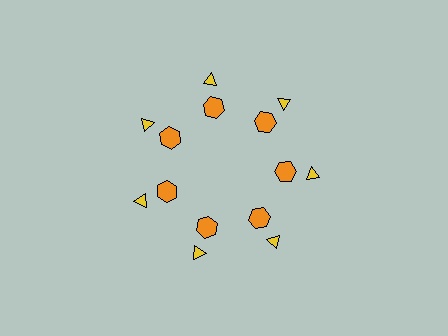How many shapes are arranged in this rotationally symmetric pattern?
There are 14 shapes, arranged in 7 groups of 2.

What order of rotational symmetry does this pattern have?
This pattern has 7-fold rotational symmetry.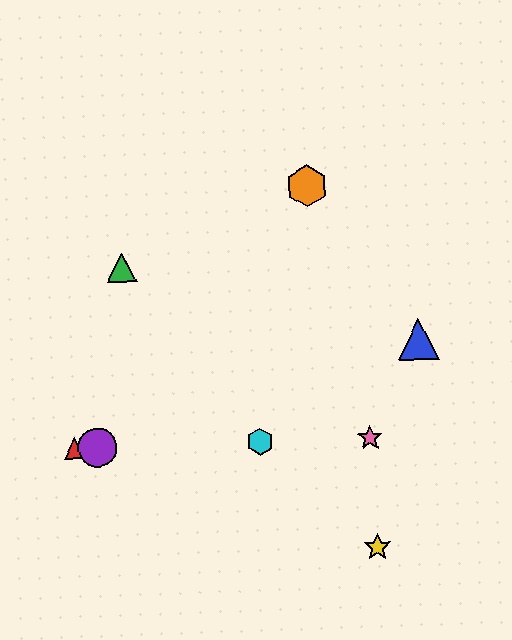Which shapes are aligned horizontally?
The red triangle, the purple circle, the cyan hexagon, the pink star are aligned horizontally.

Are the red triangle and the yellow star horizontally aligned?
No, the red triangle is at y≈448 and the yellow star is at y≈547.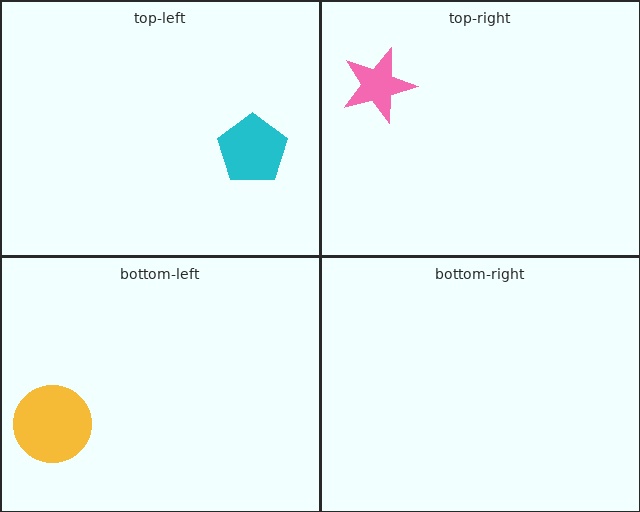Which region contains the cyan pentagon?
The top-left region.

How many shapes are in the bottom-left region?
1.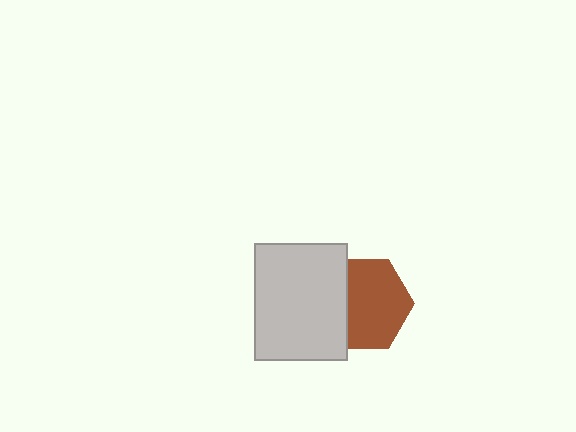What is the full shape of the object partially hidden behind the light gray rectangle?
The partially hidden object is a brown hexagon.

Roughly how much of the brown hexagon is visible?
Most of it is visible (roughly 69%).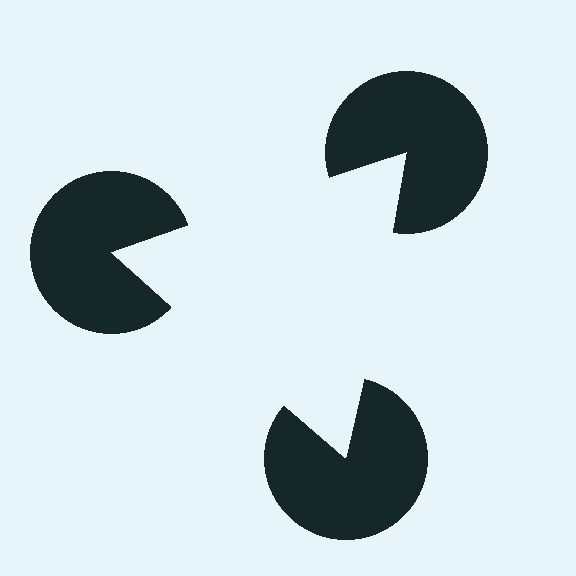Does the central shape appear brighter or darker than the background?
It typically appears slightly brighter than the background, even though no actual brightness change is drawn.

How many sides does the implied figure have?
3 sides.